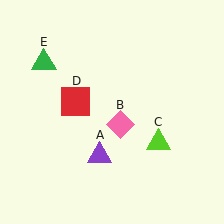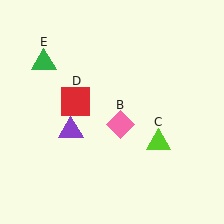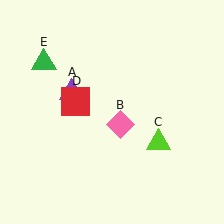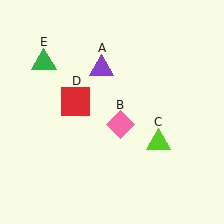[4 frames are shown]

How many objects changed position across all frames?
1 object changed position: purple triangle (object A).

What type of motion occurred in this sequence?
The purple triangle (object A) rotated clockwise around the center of the scene.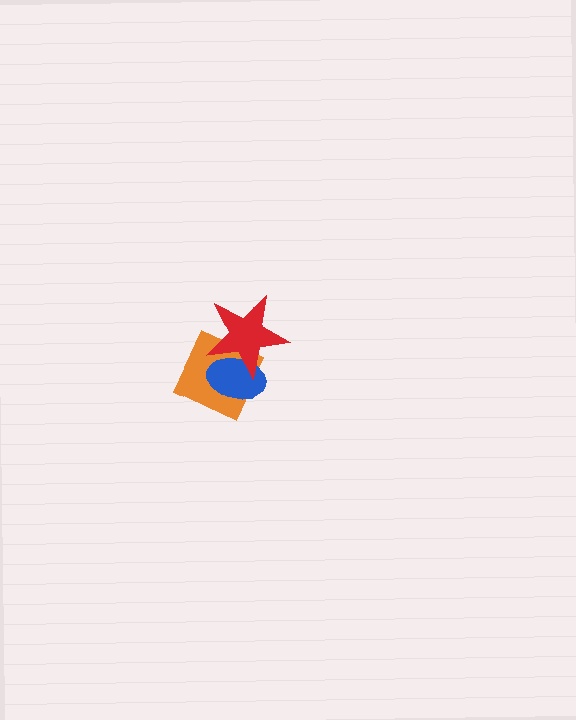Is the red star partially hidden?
No, no other shape covers it.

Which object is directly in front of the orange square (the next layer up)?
The blue ellipse is directly in front of the orange square.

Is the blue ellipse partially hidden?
Yes, it is partially covered by another shape.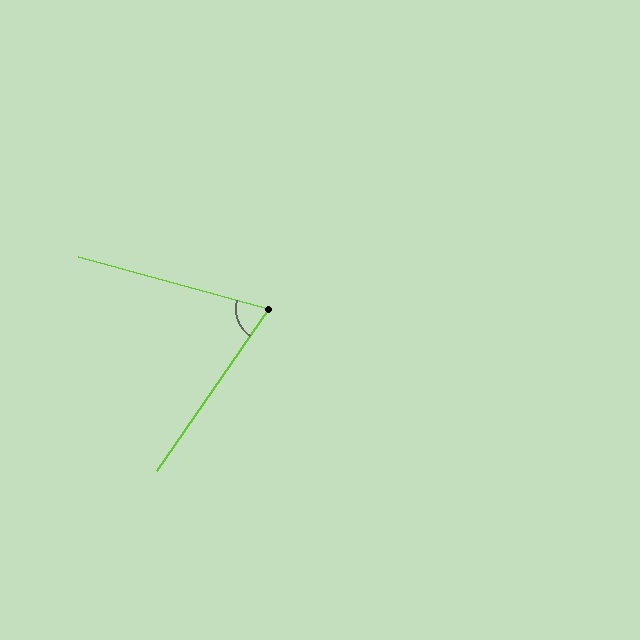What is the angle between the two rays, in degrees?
Approximately 71 degrees.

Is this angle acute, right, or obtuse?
It is acute.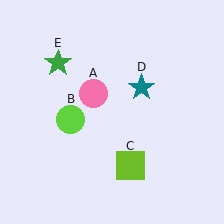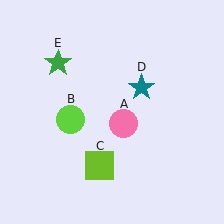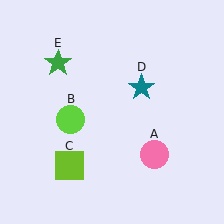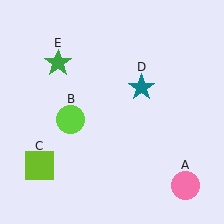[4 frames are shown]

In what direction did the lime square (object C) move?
The lime square (object C) moved left.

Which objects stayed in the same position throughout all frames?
Lime circle (object B) and teal star (object D) and green star (object E) remained stationary.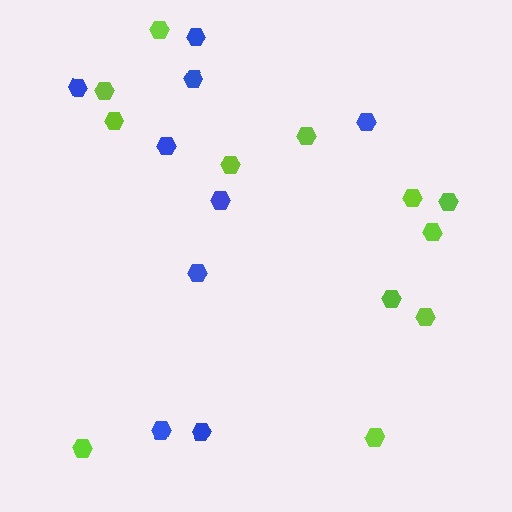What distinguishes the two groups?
There are 2 groups: one group of blue hexagons (9) and one group of lime hexagons (12).